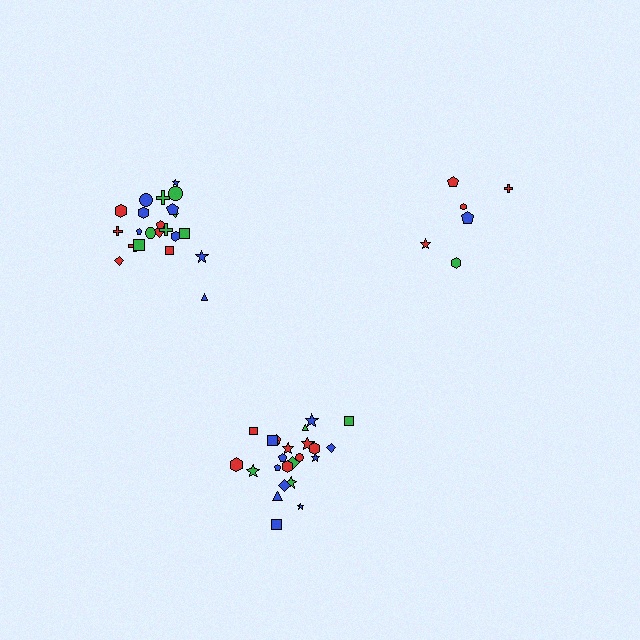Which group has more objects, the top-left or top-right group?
The top-left group.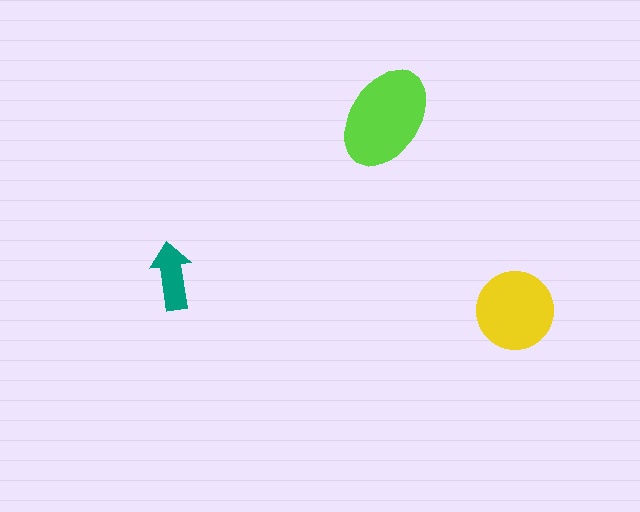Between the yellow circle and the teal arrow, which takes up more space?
The yellow circle.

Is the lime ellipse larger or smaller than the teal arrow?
Larger.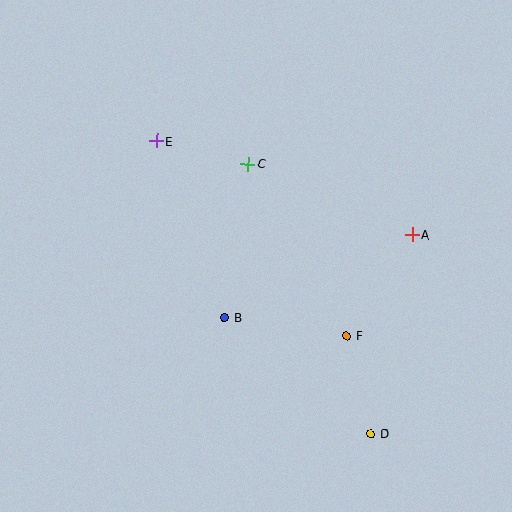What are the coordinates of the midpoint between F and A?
The midpoint between F and A is at (379, 285).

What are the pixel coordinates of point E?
Point E is at (157, 141).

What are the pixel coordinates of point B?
Point B is at (224, 318).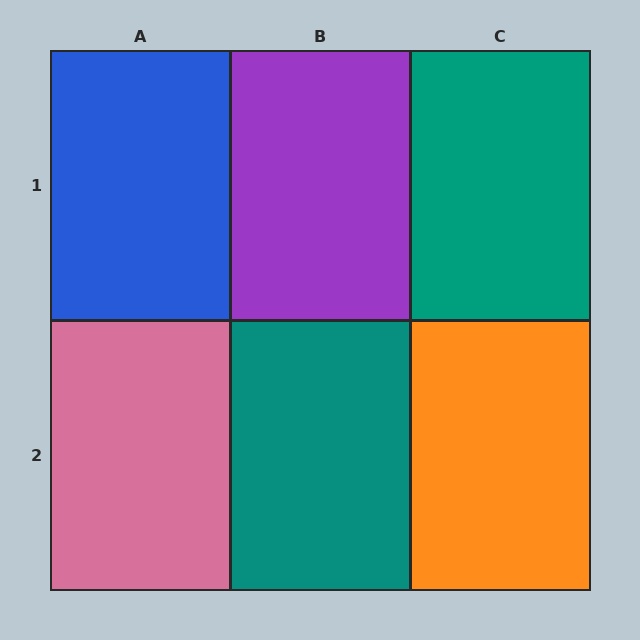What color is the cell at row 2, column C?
Orange.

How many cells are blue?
1 cell is blue.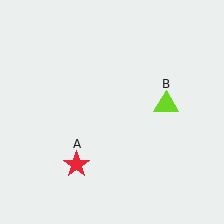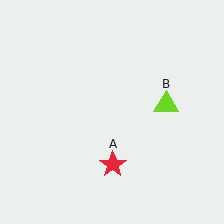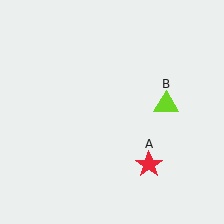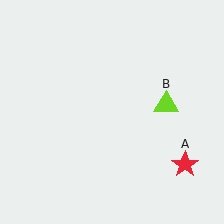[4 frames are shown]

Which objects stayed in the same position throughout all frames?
Lime triangle (object B) remained stationary.